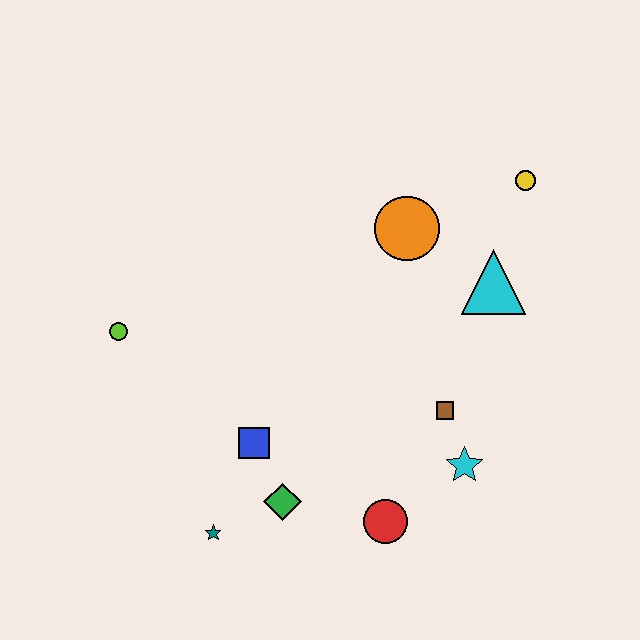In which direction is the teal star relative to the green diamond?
The teal star is to the left of the green diamond.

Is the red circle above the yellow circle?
No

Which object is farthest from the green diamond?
The yellow circle is farthest from the green diamond.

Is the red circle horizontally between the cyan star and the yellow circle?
No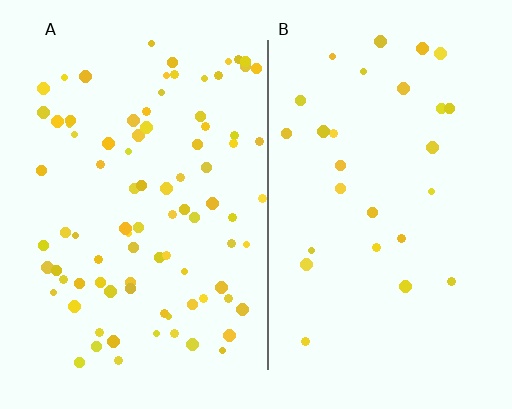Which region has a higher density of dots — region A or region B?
A (the left).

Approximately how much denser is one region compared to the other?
Approximately 3.2× — region A over region B.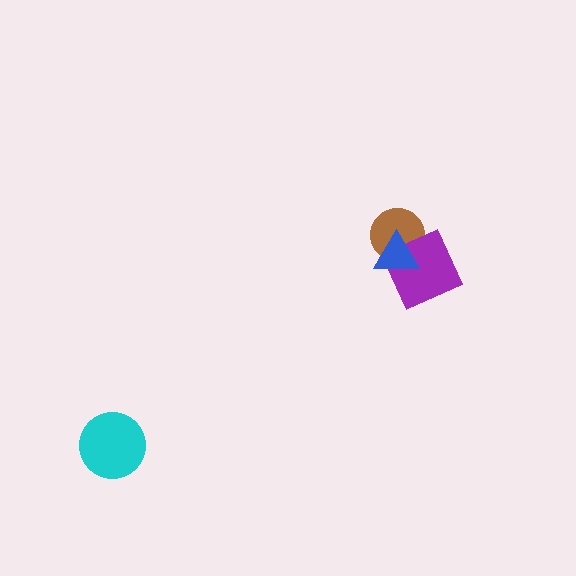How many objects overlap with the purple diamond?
2 objects overlap with the purple diamond.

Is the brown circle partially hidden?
Yes, it is partially covered by another shape.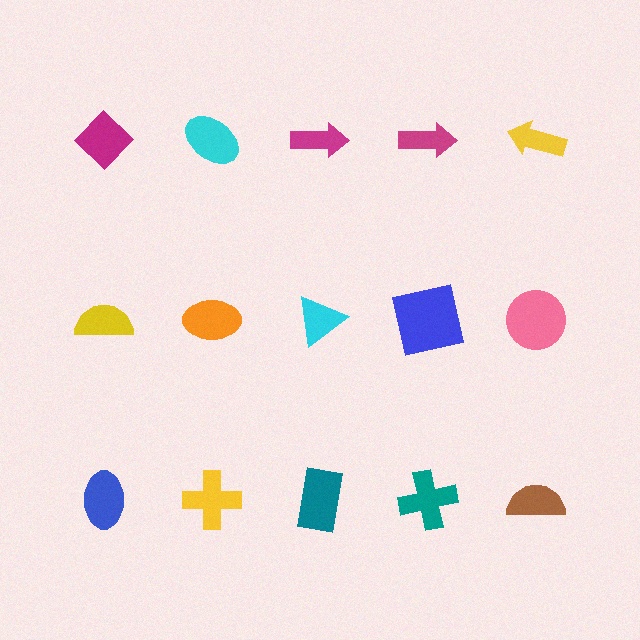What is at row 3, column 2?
A yellow cross.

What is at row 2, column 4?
A blue square.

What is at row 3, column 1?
A blue ellipse.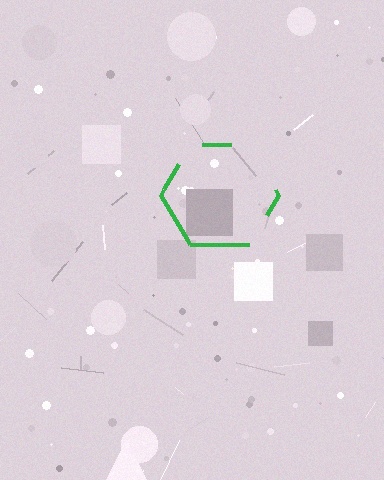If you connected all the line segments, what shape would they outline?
They would outline a hexagon.